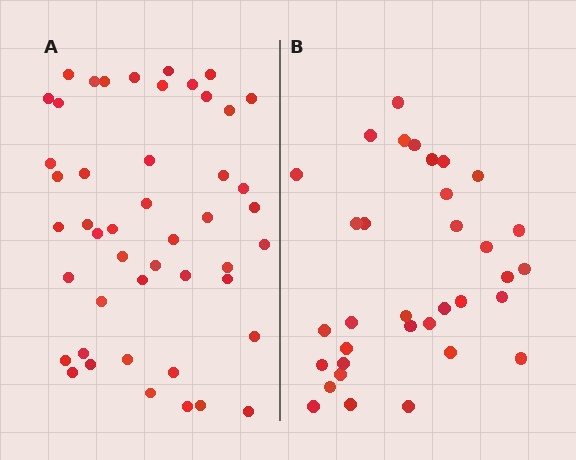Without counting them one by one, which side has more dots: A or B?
Region A (the left region) has more dots.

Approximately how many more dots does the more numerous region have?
Region A has approximately 15 more dots than region B.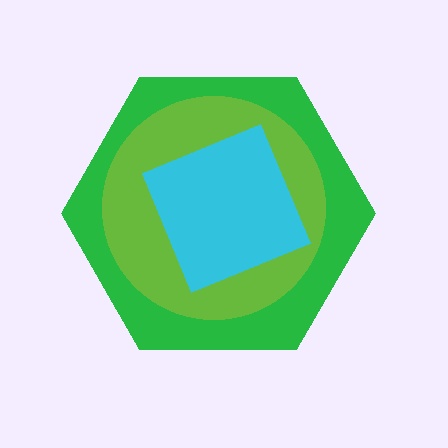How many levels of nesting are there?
3.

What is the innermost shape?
The cyan square.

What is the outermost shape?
The green hexagon.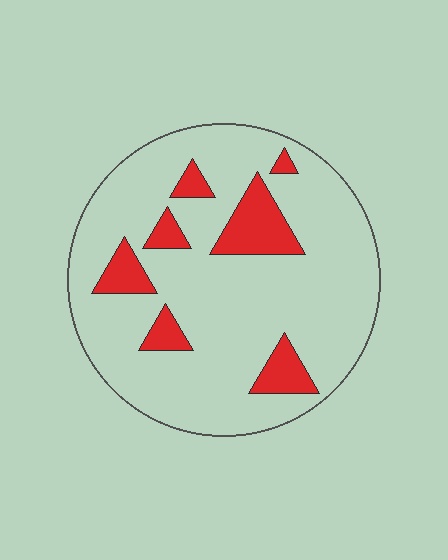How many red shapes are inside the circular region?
7.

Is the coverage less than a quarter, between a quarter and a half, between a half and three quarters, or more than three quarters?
Less than a quarter.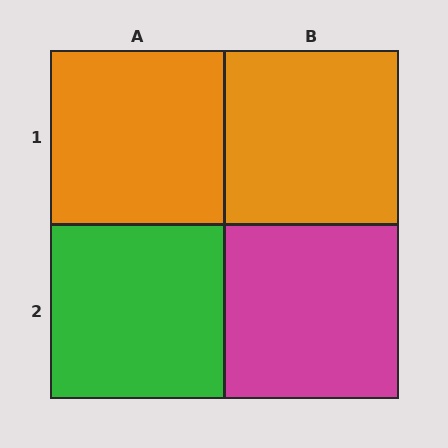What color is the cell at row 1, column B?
Orange.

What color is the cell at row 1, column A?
Orange.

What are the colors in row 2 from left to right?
Green, magenta.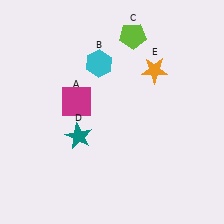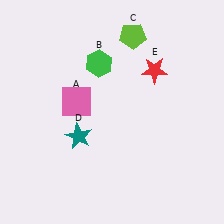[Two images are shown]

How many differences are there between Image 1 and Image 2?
There are 3 differences between the two images.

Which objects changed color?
A changed from magenta to pink. B changed from cyan to green. E changed from orange to red.